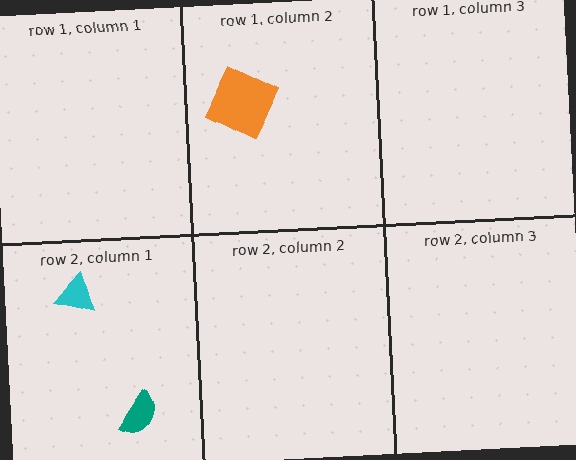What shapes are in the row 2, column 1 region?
The cyan triangle, the teal semicircle.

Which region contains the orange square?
The row 1, column 2 region.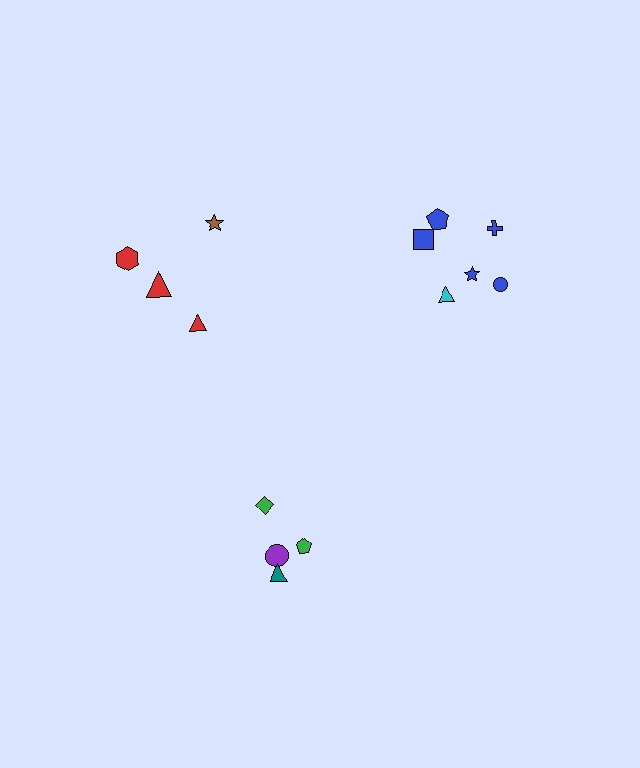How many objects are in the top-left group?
There are 4 objects.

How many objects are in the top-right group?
There are 6 objects.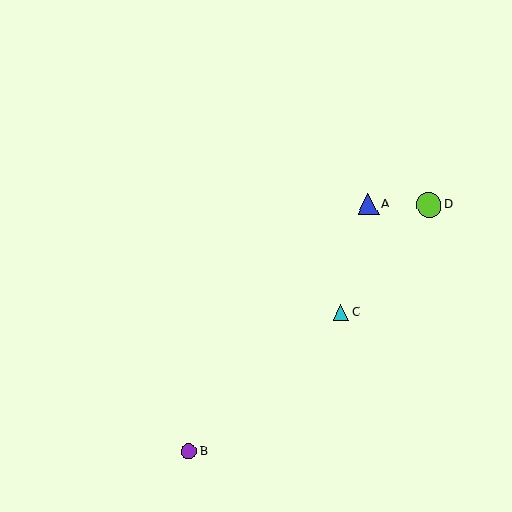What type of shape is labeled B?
Shape B is a purple circle.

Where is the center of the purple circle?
The center of the purple circle is at (189, 451).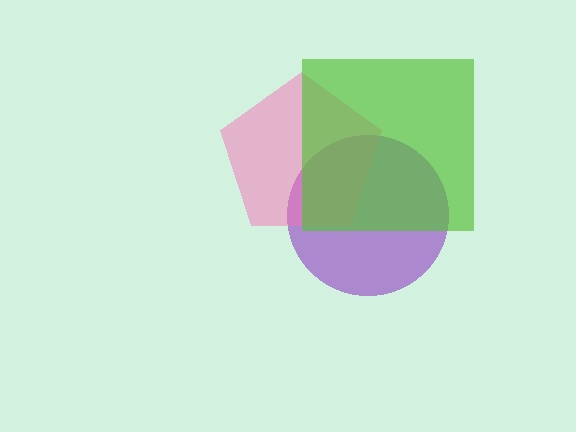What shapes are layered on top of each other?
The layered shapes are: a purple circle, a pink pentagon, a lime square.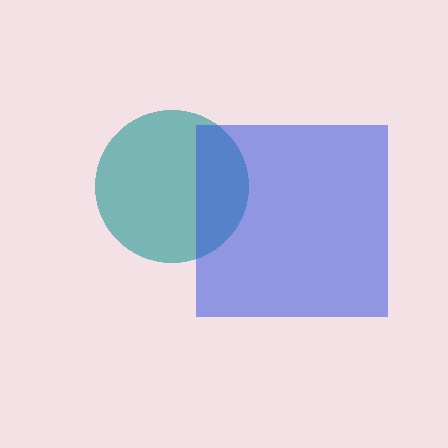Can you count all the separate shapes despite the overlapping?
Yes, there are 2 separate shapes.